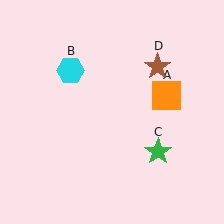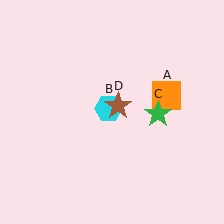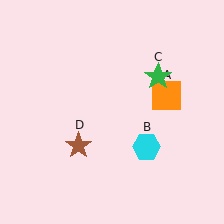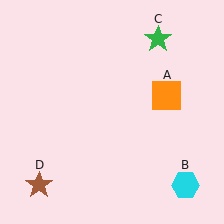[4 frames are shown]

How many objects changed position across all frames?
3 objects changed position: cyan hexagon (object B), green star (object C), brown star (object D).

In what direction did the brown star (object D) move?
The brown star (object D) moved down and to the left.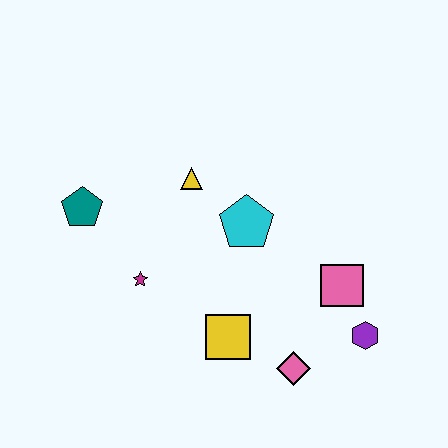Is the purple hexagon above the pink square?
No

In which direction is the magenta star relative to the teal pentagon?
The magenta star is below the teal pentagon.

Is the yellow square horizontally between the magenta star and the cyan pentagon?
Yes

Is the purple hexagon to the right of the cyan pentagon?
Yes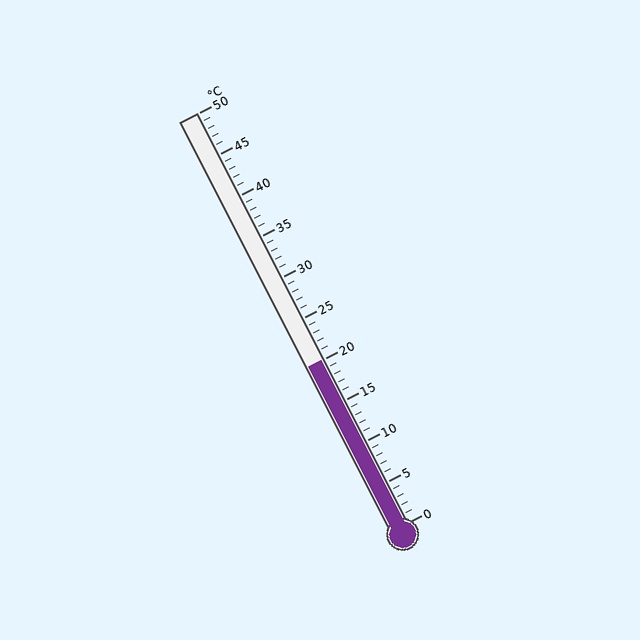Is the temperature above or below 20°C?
The temperature is at 20°C.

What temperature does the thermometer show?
The thermometer shows approximately 20°C.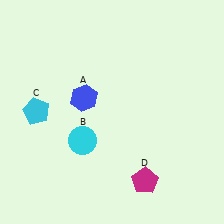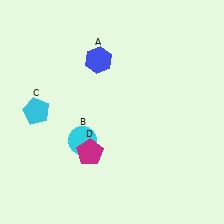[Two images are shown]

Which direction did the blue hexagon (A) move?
The blue hexagon (A) moved up.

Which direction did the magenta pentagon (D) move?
The magenta pentagon (D) moved left.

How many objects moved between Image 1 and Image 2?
2 objects moved between the two images.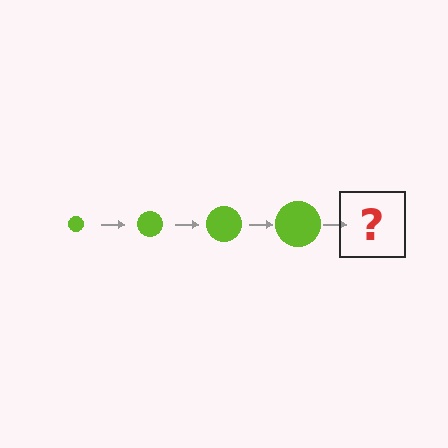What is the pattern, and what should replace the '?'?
The pattern is that the circle gets progressively larger each step. The '?' should be a lime circle, larger than the previous one.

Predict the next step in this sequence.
The next step is a lime circle, larger than the previous one.